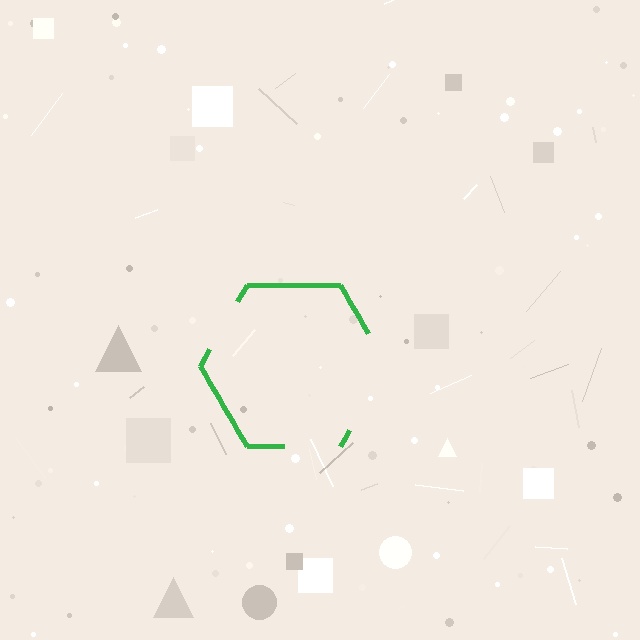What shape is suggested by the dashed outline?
The dashed outline suggests a hexagon.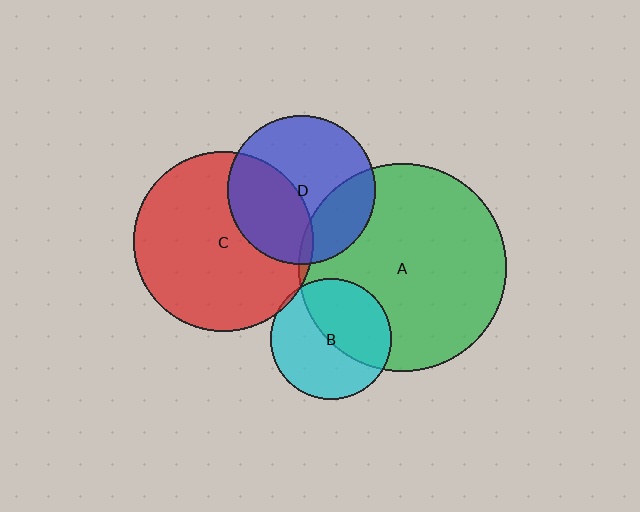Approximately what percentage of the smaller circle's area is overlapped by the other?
Approximately 5%.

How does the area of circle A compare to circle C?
Approximately 1.3 times.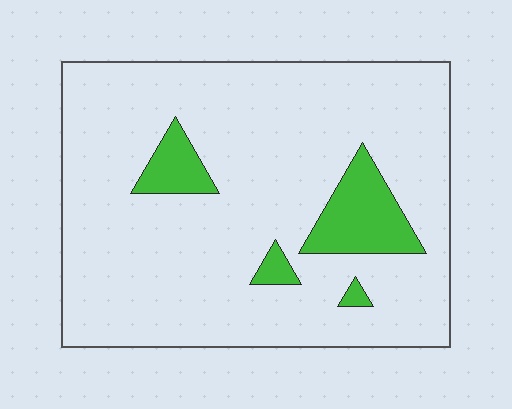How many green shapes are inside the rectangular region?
4.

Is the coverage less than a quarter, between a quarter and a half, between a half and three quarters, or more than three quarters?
Less than a quarter.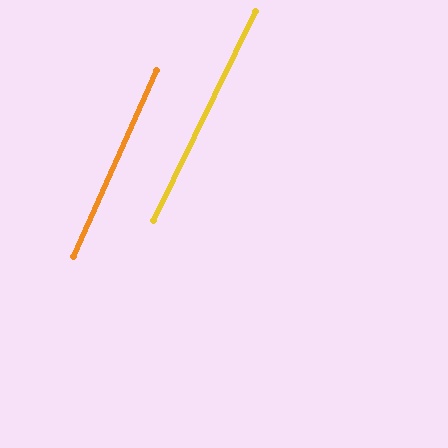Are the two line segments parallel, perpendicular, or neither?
Parallel — their directions differ by only 1.9°.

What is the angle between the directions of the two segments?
Approximately 2 degrees.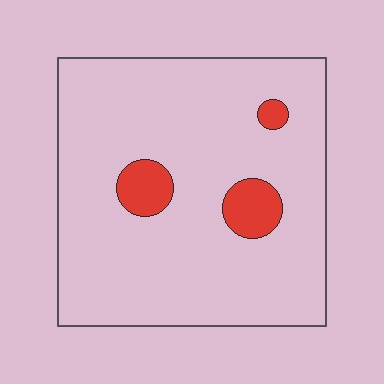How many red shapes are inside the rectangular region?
3.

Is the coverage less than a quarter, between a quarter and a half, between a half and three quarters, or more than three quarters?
Less than a quarter.